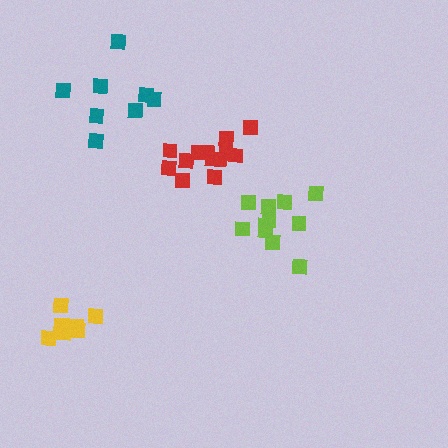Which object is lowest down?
The yellow cluster is bottommost.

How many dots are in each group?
Group 1: 11 dots, Group 2: 7 dots, Group 3: 8 dots, Group 4: 13 dots (39 total).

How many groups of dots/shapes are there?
There are 4 groups.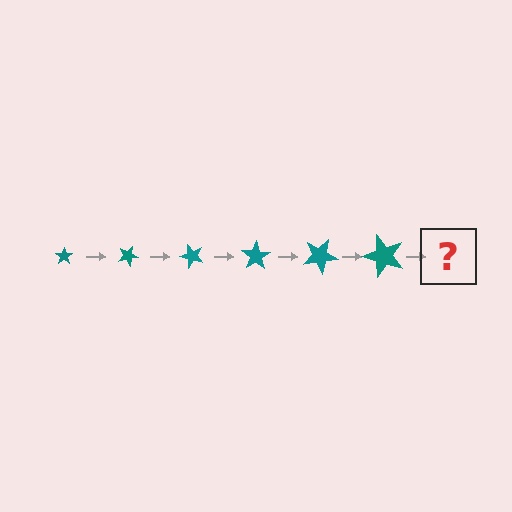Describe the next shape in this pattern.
It should be a star, larger than the previous one and rotated 150 degrees from the start.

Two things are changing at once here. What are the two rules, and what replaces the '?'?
The two rules are that the star grows larger each step and it rotates 25 degrees each step. The '?' should be a star, larger than the previous one and rotated 150 degrees from the start.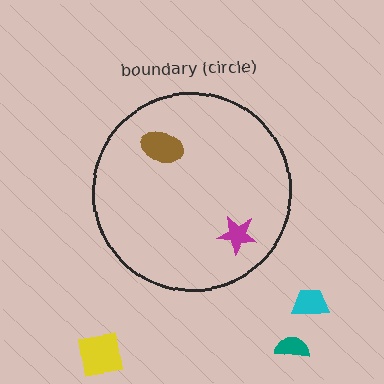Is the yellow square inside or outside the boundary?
Outside.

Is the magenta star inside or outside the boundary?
Inside.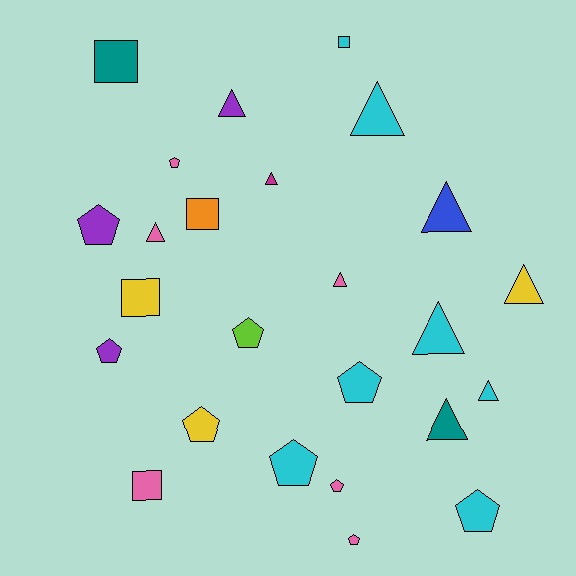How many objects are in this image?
There are 25 objects.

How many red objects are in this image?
There are no red objects.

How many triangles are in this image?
There are 10 triangles.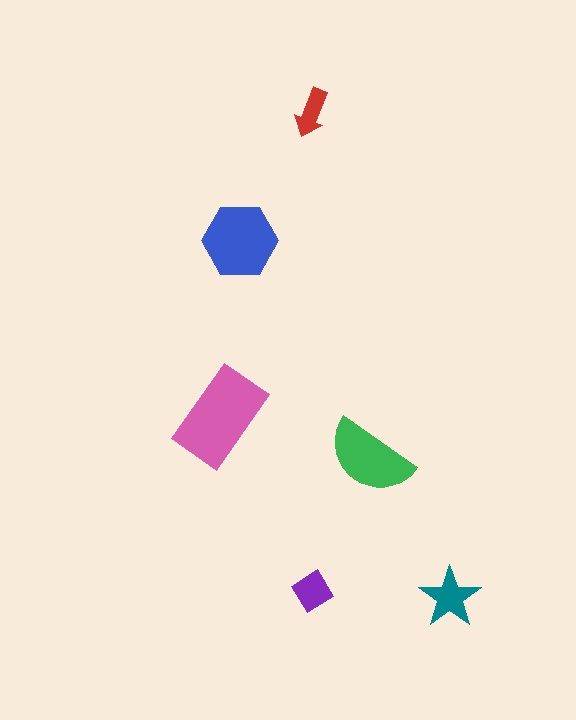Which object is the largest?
The pink rectangle.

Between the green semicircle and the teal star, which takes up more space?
The green semicircle.